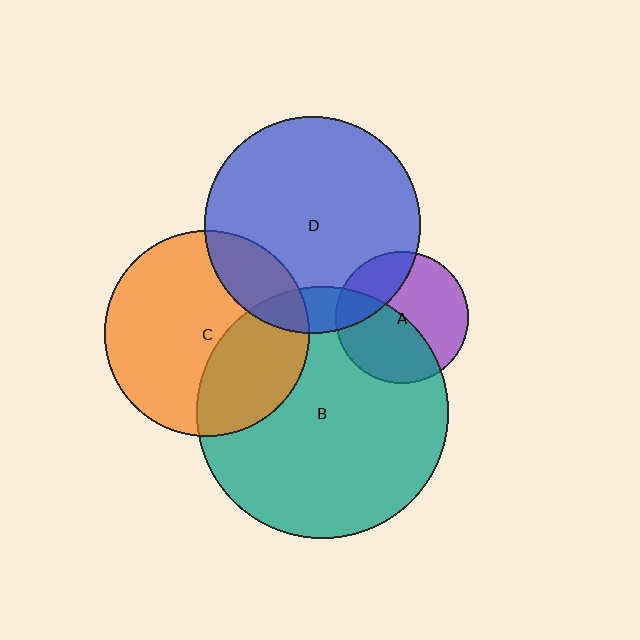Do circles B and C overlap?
Yes.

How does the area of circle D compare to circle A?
Approximately 2.7 times.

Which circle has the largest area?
Circle B (teal).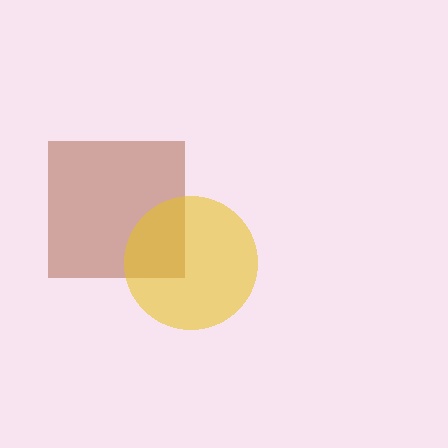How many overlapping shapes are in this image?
There are 2 overlapping shapes in the image.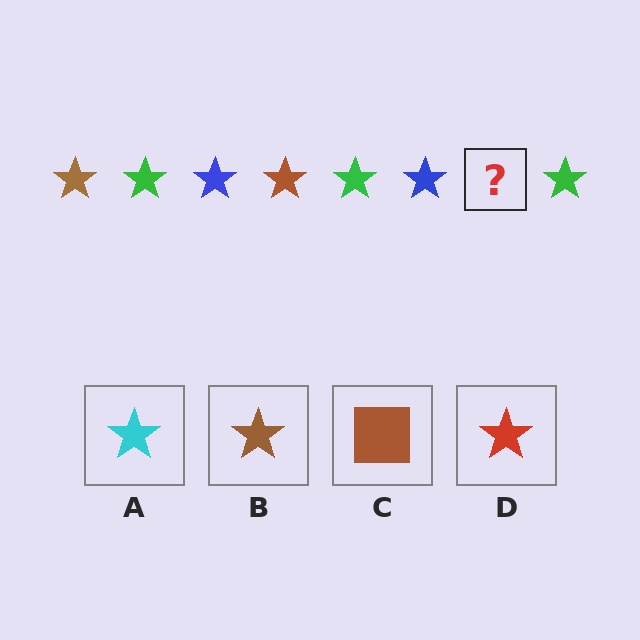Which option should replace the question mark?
Option B.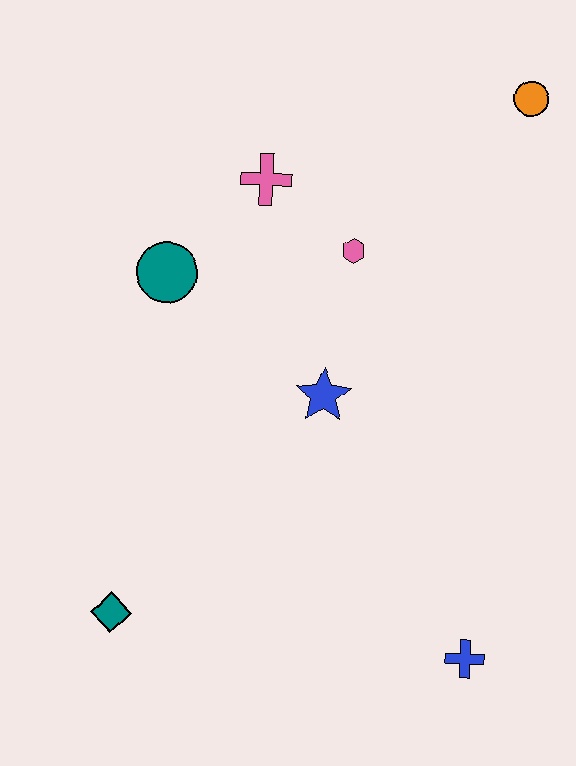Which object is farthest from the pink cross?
The blue cross is farthest from the pink cross.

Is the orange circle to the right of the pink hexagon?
Yes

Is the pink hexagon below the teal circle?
No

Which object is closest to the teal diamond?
The blue star is closest to the teal diamond.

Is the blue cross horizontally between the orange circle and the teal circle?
Yes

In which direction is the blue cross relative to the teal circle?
The blue cross is below the teal circle.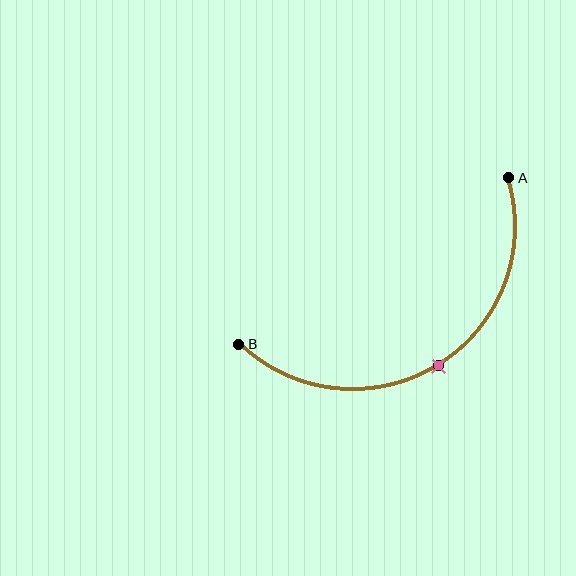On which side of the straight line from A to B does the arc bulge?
The arc bulges below the straight line connecting A and B.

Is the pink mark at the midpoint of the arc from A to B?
Yes. The pink mark lies on the arc at equal arc-length from both A and B — it is the arc midpoint.